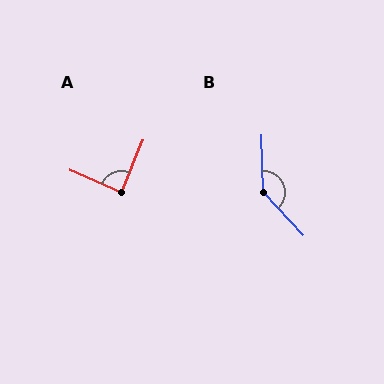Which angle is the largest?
B, at approximately 138 degrees.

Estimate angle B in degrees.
Approximately 138 degrees.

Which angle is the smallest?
A, at approximately 89 degrees.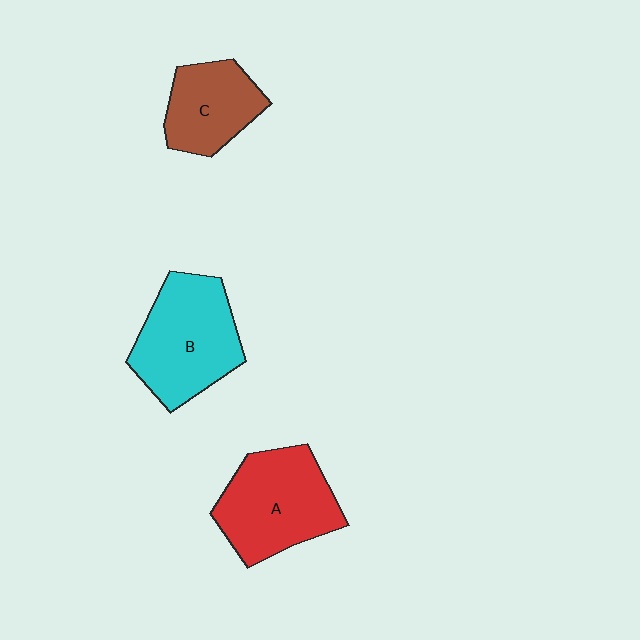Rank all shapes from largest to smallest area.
From largest to smallest: B (cyan), A (red), C (brown).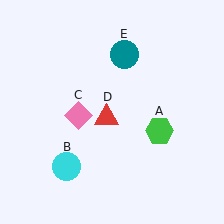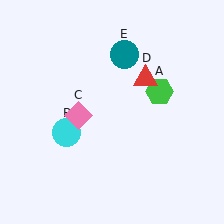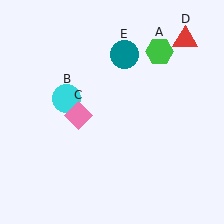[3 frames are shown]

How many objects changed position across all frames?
3 objects changed position: green hexagon (object A), cyan circle (object B), red triangle (object D).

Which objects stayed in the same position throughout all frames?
Pink diamond (object C) and teal circle (object E) remained stationary.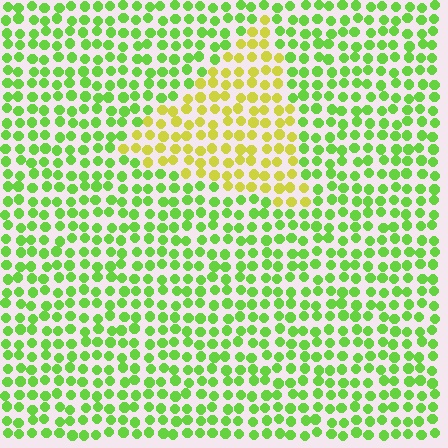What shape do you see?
I see a triangle.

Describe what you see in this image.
The image is filled with small lime elements in a uniform arrangement. A triangle-shaped region is visible where the elements are tinted to a slightly different hue, forming a subtle color boundary.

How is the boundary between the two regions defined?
The boundary is defined purely by a slight shift in hue (about 42 degrees). Spacing, size, and orientation are identical on both sides.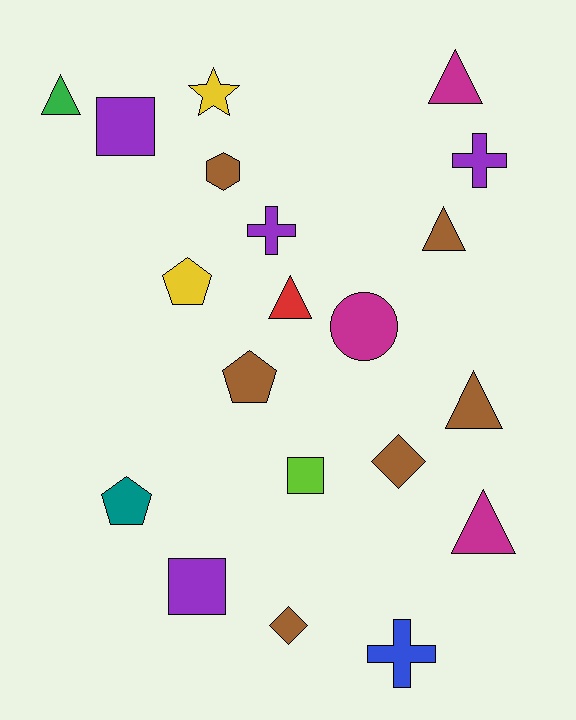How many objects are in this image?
There are 20 objects.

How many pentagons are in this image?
There are 3 pentagons.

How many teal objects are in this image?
There is 1 teal object.